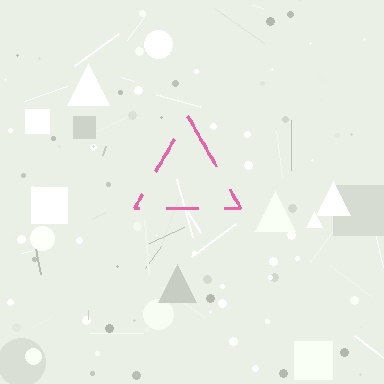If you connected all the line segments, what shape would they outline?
They would outline a triangle.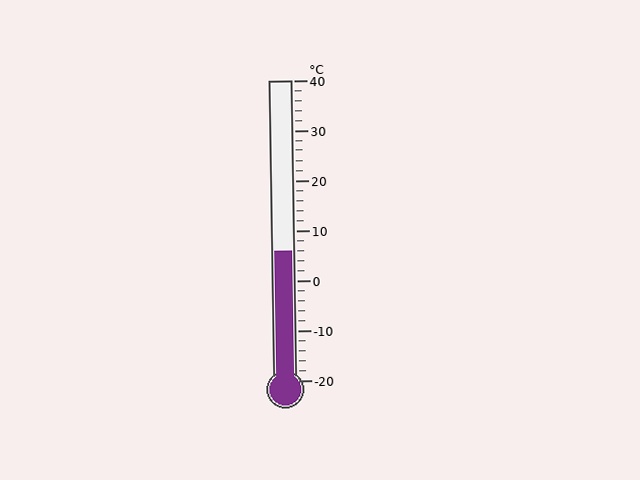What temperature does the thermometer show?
The thermometer shows approximately 6°C.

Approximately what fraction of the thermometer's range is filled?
The thermometer is filled to approximately 45% of its range.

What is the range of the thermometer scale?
The thermometer scale ranges from -20°C to 40°C.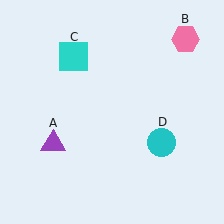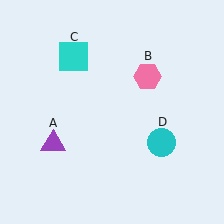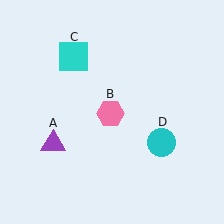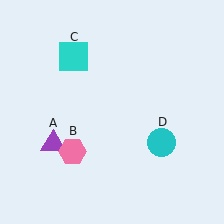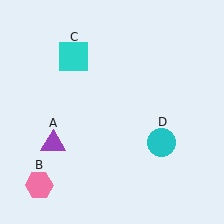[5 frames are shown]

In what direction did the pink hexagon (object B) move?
The pink hexagon (object B) moved down and to the left.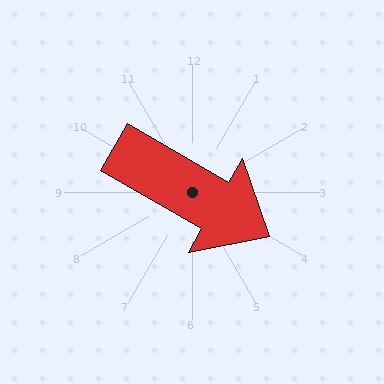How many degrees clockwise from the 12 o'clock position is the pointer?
Approximately 120 degrees.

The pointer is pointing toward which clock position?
Roughly 4 o'clock.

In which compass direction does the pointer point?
Southeast.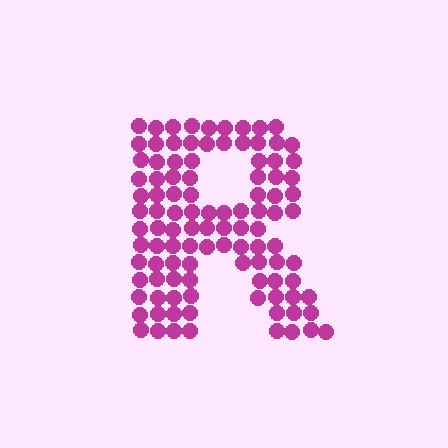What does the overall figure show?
The overall figure shows the letter R.